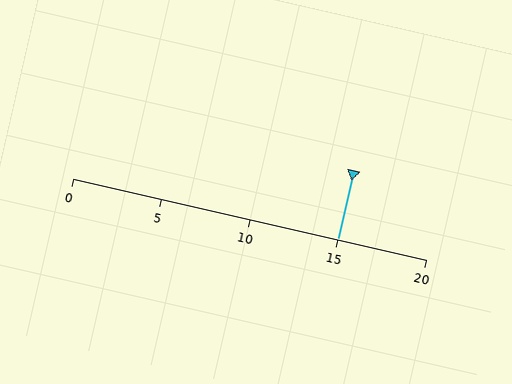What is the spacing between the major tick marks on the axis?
The major ticks are spaced 5 apart.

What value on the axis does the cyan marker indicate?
The marker indicates approximately 15.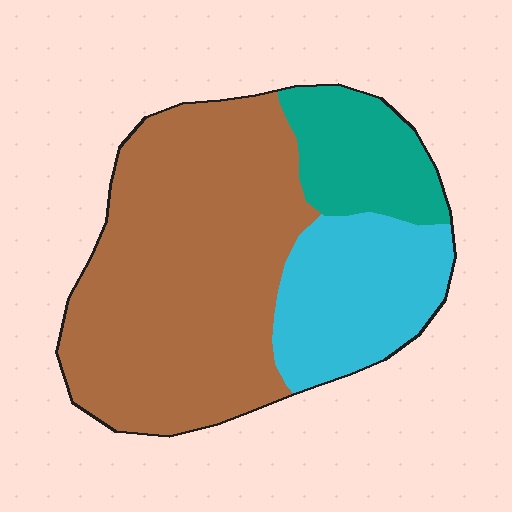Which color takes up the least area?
Teal, at roughly 15%.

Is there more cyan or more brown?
Brown.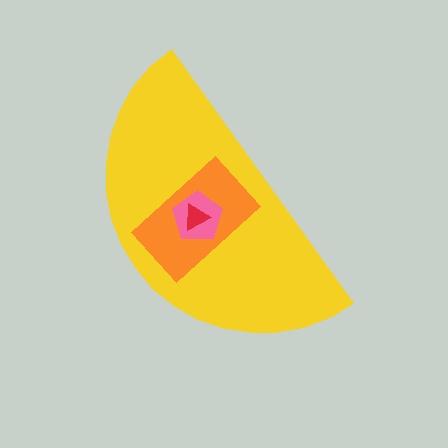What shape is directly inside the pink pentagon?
The red triangle.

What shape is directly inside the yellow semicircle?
The orange rectangle.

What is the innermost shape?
The red triangle.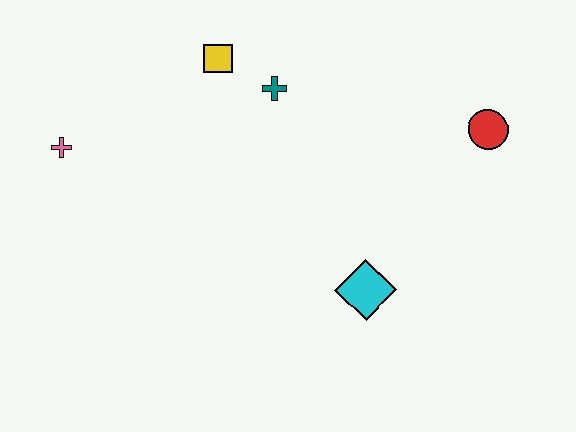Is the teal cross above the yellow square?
No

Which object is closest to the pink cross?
The yellow square is closest to the pink cross.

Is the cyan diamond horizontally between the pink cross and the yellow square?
No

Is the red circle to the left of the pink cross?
No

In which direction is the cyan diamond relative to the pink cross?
The cyan diamond is to the right of the pink cross.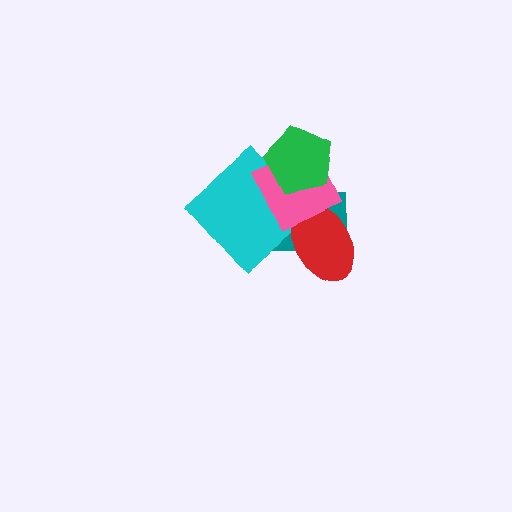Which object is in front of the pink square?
The green pentagon is in front of the pink square.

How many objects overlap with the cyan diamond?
3 objects overlap with the cyan diamond.